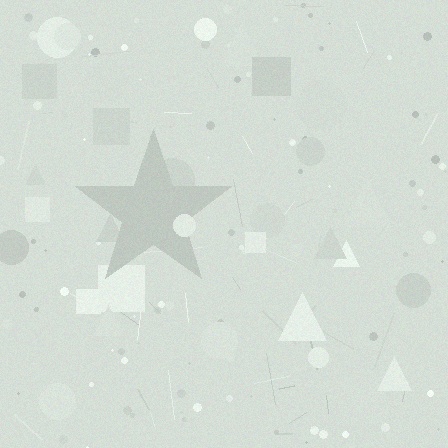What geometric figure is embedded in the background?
A star is embedded in the background.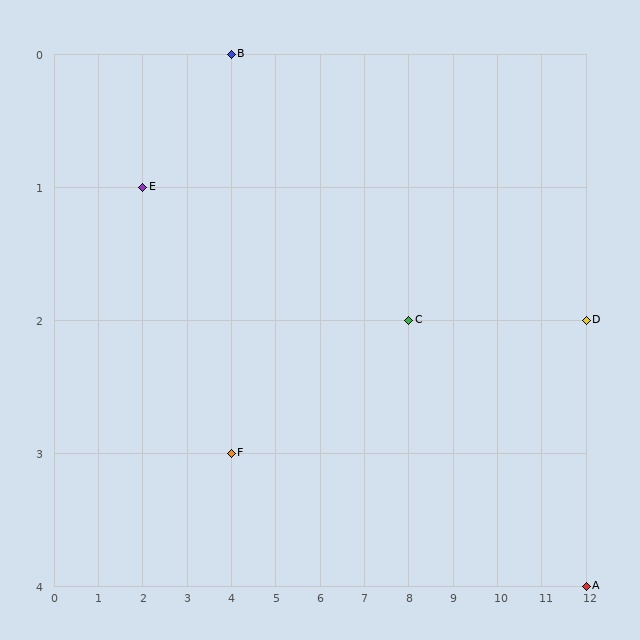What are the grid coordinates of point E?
Point E is at grid coordinates (2, 1).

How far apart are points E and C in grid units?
Points E and C are 6 columns and 1 row apart (about 6.1 grid units diagonally).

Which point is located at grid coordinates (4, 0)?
Point B is at (4, 0).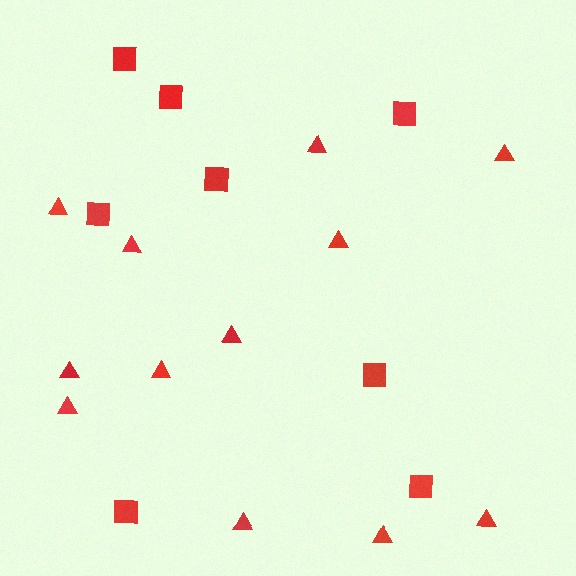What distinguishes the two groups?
There are 2 groups: one group of triangles (12) and one group of squares (8).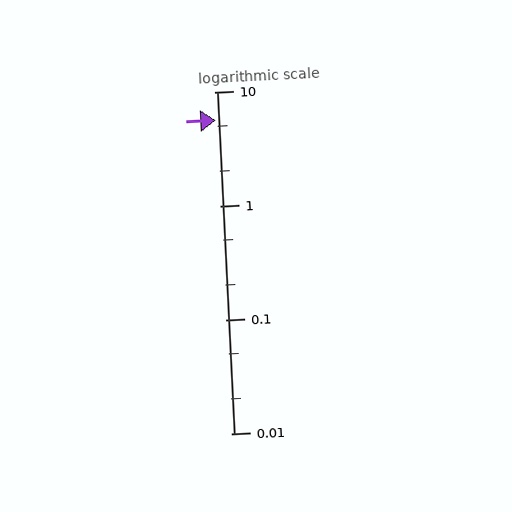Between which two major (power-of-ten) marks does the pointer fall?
The pointer is between 1 and 10.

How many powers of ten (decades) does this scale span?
The scale spans 3 decades, from 0.01 to 10.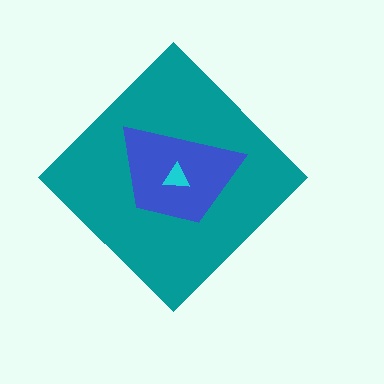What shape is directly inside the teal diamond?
The blue trapezoid.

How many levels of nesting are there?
3.